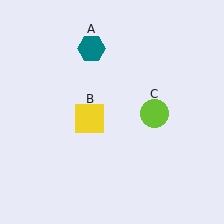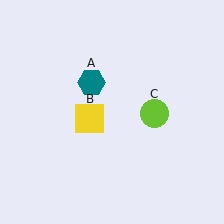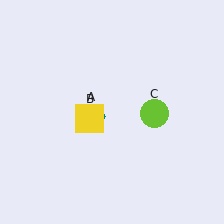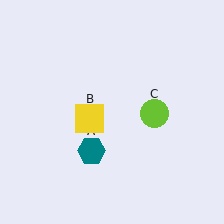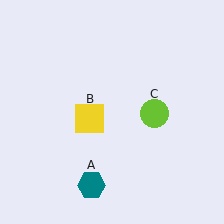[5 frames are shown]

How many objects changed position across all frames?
1 object changed position: teal hexagon (object A).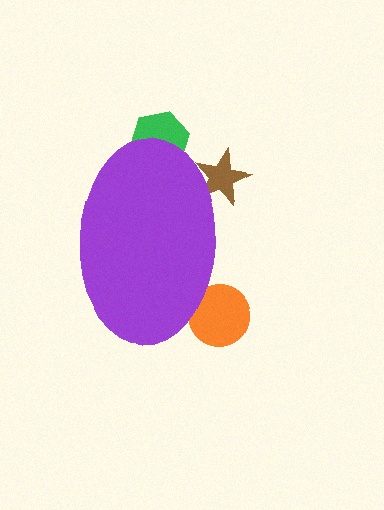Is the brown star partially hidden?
Yes, the brown star is partially hidden behind the purple ellipse.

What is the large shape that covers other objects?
A purple ellipse.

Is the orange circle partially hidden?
Yes, the orange circle is partially hidden behind the purple ellipse.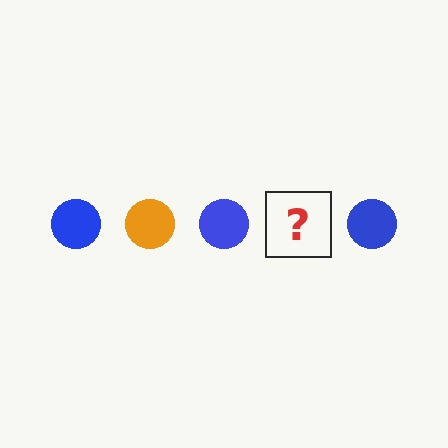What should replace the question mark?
The question mark should be replaced with an orange circle.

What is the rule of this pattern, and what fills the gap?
The rule is that the pattern cycles through blue, orange circles. The gap should be filled with an orange circle.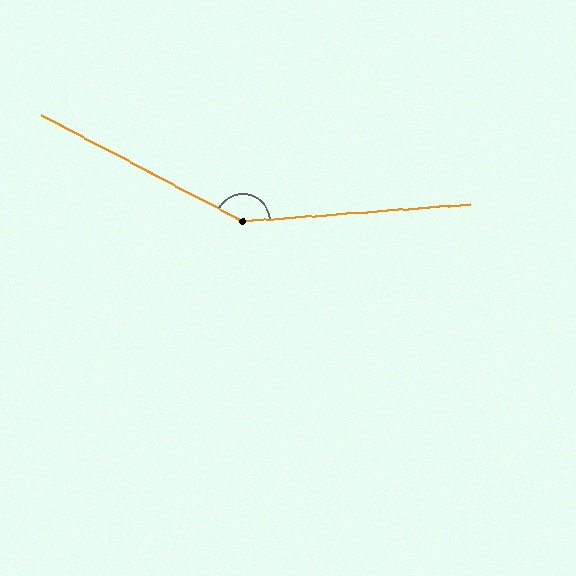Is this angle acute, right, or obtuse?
It is obtuse.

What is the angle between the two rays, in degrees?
Approximately 148 degrees.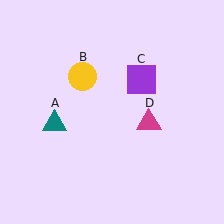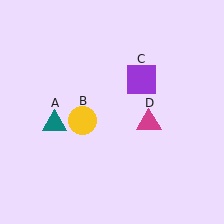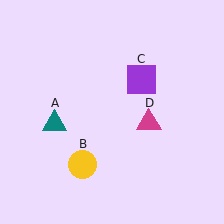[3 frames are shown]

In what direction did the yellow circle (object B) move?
The yellow circle (object B) moved down.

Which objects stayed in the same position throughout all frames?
Teal triangle (object A) and purple square (object C) and magenta triangle (object D) remained stationary.